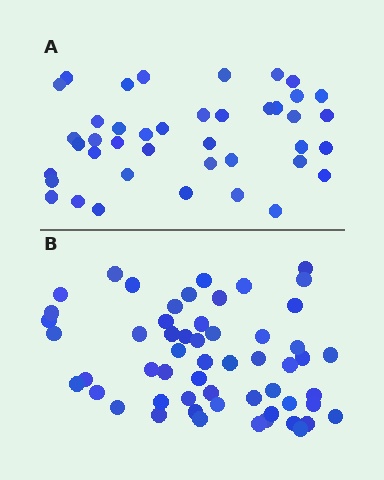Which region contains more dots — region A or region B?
Region B (the bottom region) has more dots.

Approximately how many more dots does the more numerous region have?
Region B has approximately 15 more dots than region A.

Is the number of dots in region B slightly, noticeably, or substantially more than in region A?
Region B has noticeably more, but not dramatically so. The ratio is roughly 1.4 to 1.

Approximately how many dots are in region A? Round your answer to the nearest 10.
About 40 dots. (The exact count is 41, which rounds to 40.)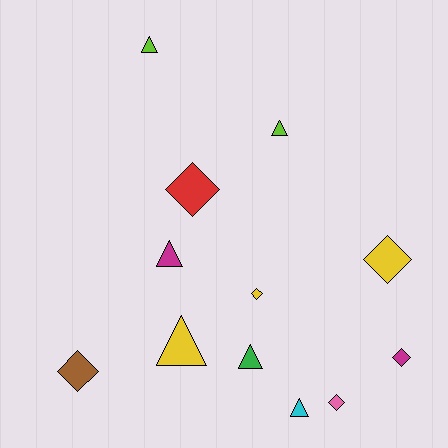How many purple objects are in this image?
There are no purple objects.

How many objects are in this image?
There are 12 objects.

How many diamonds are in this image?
There are 6 diamonds.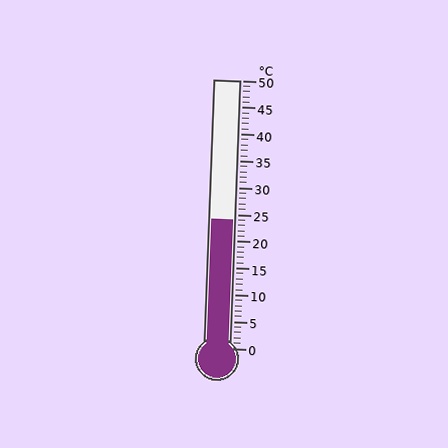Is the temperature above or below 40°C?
The temperature is below 40°C.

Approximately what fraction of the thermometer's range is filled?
The thermometer is filled to approximately 50% of its range.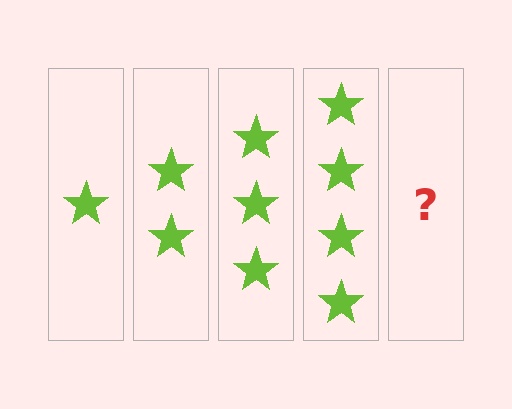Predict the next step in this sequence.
The next step is 5 stars.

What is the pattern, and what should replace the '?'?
The pattern is that each step adds one more star. The '?' should be 5 stars.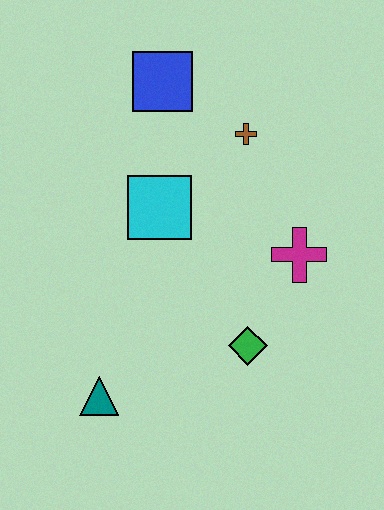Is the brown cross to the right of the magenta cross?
No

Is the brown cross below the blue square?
Yes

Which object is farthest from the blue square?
The teal triangle is farthest from the blue square.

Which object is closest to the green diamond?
The magenta cross is closest to the green diamond.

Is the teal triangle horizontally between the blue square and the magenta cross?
No